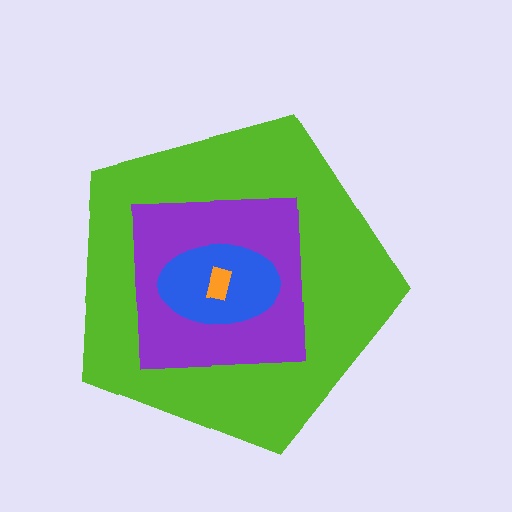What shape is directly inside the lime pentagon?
The purple square.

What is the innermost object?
The orange rectangle.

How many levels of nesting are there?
4.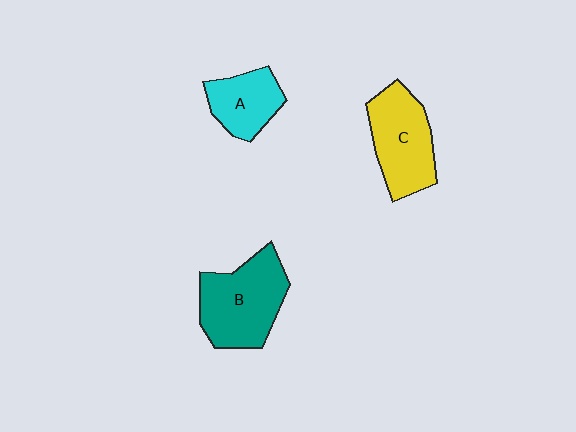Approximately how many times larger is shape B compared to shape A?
Approximately 1.6 times.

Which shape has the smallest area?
Shape A (cyan).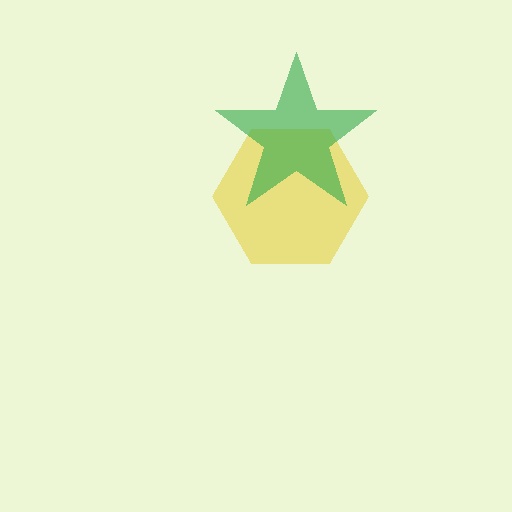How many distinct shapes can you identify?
There are 2 distinct shapes: a yellow hexagon, a green star.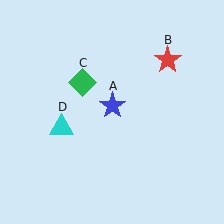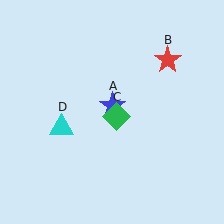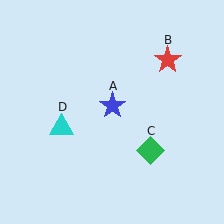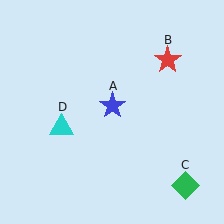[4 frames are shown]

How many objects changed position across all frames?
1 object changed position: green diamond (object C).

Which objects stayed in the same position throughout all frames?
Blue star (object A) and red star (object B) and cyan triangle (object D) remained stationary.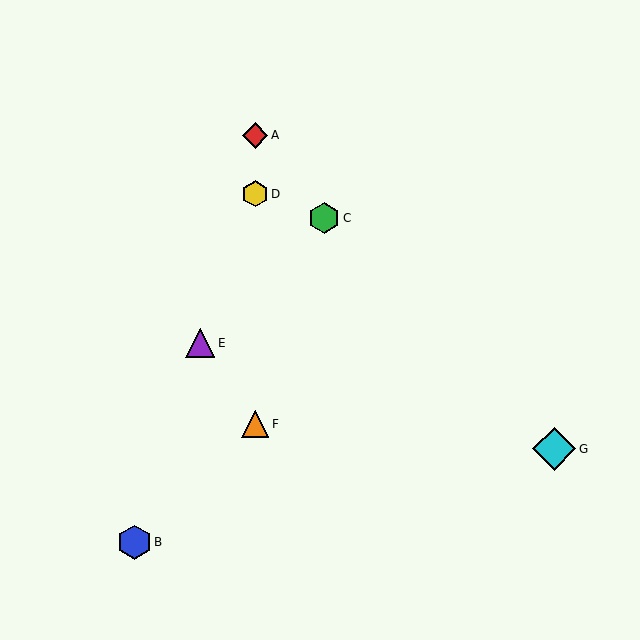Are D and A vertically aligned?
Yes, both are at x≈255.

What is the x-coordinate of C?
Object C is at x≈324.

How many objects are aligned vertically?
3 objects (A, D, F) are aligned vertically.